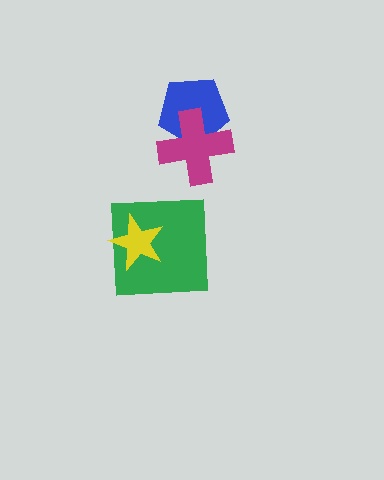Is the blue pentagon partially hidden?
Yes, it is partially covered by another shape.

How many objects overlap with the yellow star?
1 object overlaps with the yellow star.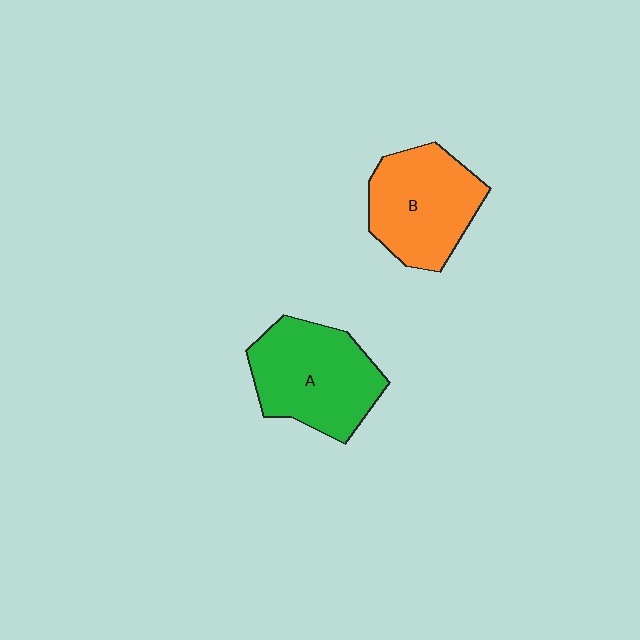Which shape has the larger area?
Shape A (green).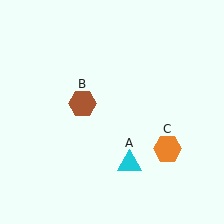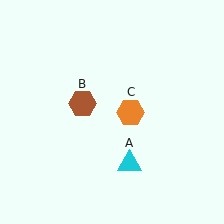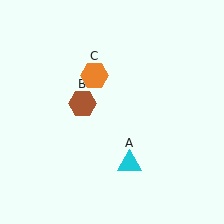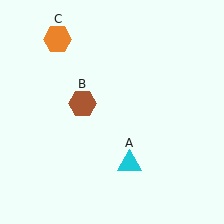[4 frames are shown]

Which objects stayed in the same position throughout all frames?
Cyan triangle (object A) and brown hexagon (object B) remained stationary.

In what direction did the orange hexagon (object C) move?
The orange hexagon (object C) moved up and to the left.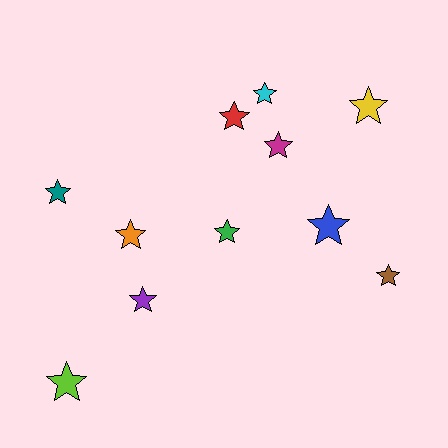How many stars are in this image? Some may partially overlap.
There are 11 stars.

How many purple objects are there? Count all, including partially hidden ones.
There is 1 purple object.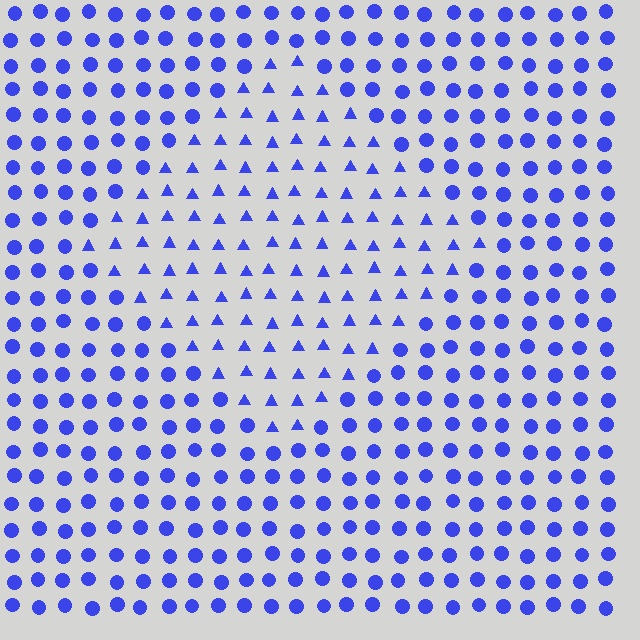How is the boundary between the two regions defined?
The boundary is defined by a change in element shape: triangles inside vs. circles outside. All elements share the same color and spacing.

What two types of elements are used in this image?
The image uses triangles inside the diamond region and circles outside it.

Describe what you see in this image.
The image is filled with small blue elements arranged in a uniform grid. A diamond-shaped region contains triangles, while the surrounding area contains circles. The boundary is defined purely by the change in element shape.